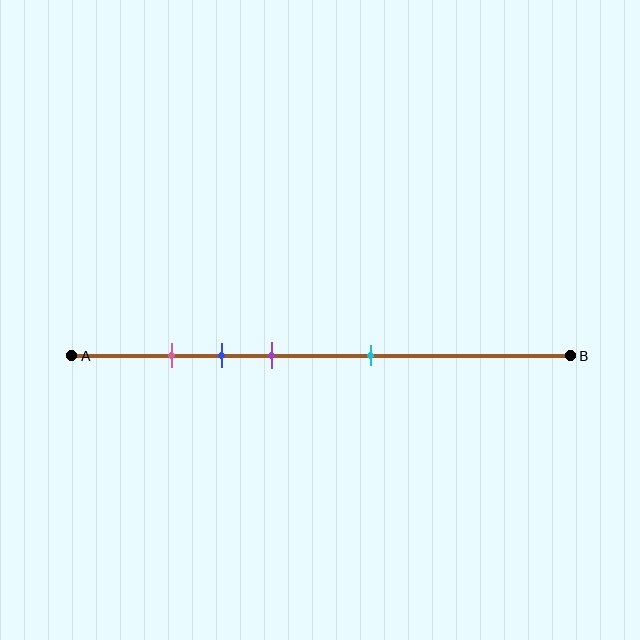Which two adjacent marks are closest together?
The pink and blue marks are the closest adjacent pair.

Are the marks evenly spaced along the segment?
No, the marks are not evenly spaced.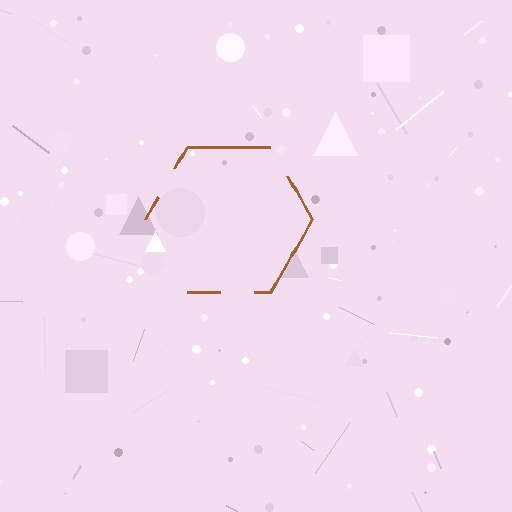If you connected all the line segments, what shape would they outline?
They would outline a hexagon.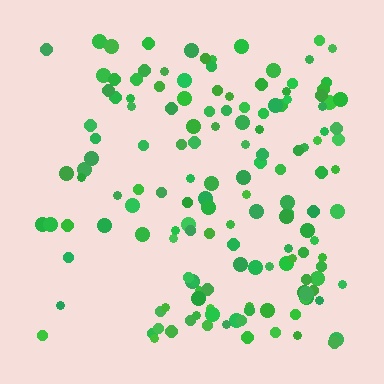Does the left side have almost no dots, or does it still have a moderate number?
Still a moderate number, just noticeably fewer than the right.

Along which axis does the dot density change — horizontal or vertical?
Horizontal.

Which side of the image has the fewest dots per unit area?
The left.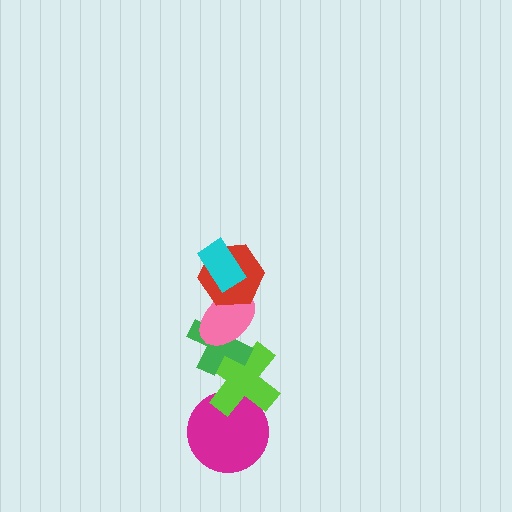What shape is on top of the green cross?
The pink ellipse is on top of the green cross.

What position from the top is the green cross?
The green cross is 4th from the top.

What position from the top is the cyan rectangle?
The cyan rectangle is 1st from the top.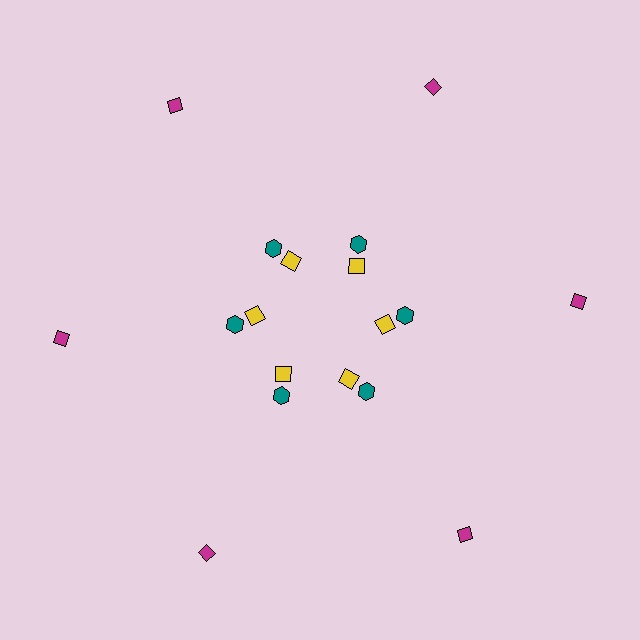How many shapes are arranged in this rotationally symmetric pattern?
There are 18 shapes, arranged in 6 groups of 3.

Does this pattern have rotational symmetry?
Yes, this pattern has 6-fold rotational symmetry. It looks the same after rotating 60 degrees around the center.